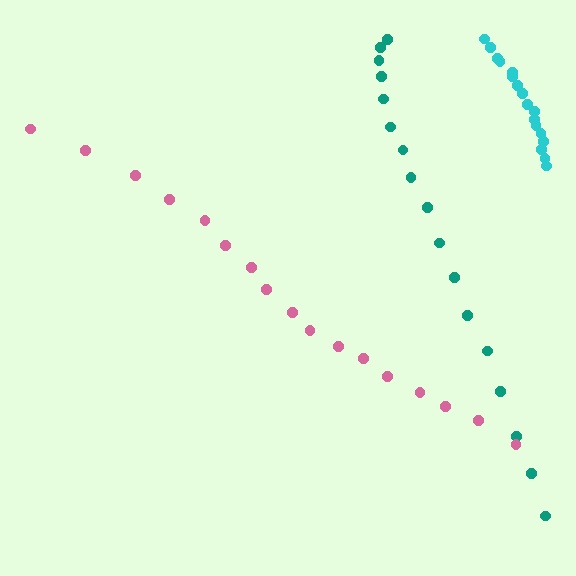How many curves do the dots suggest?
There are 3 distinct paths.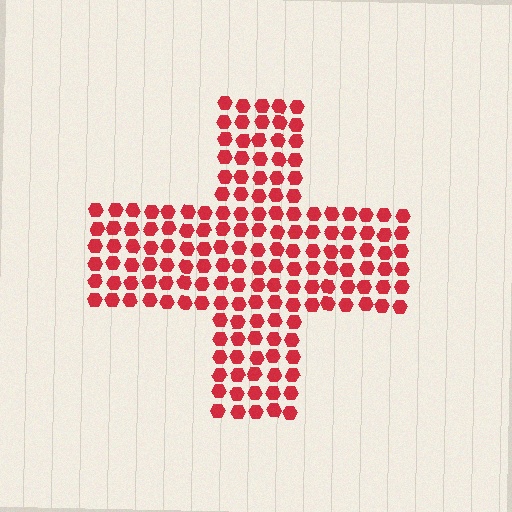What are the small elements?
The small elements are hexagons.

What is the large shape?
The large shape is a cross.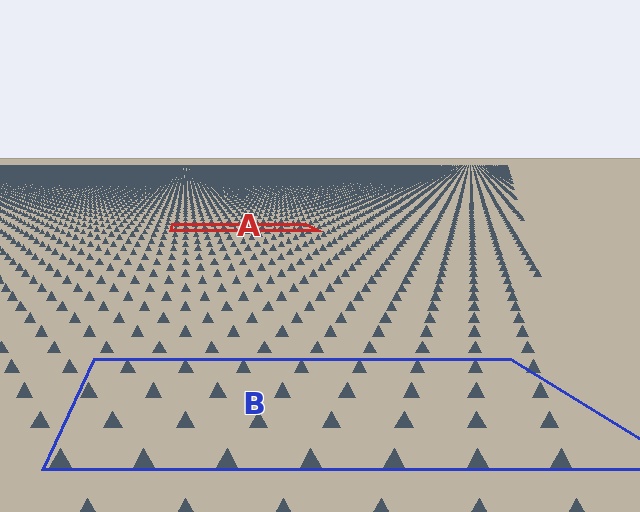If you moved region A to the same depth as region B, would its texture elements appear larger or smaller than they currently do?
They would appear larger. At a closer depth, the same texture elements are projected at a bigger on-screen size.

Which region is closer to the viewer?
Region B is closer. The texture elements there are larger and more spread out.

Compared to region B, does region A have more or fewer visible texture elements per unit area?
Region A has more texture elements per unit area — they are packed more densely because it is farther away.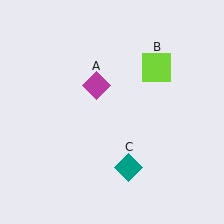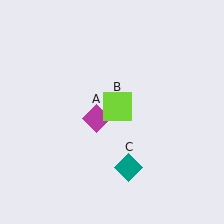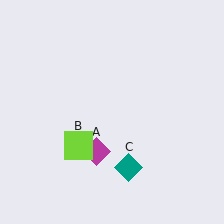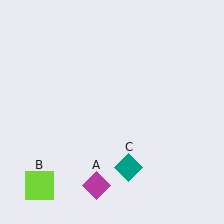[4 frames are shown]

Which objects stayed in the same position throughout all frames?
Teal diamond (object C) remained stationary.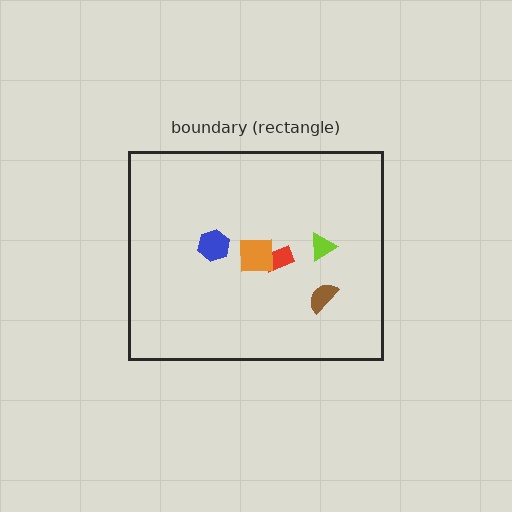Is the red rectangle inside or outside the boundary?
Inside.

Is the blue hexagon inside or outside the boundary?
Inside.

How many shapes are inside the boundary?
5 inside, 0 outside.